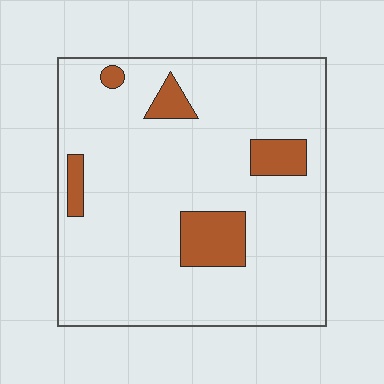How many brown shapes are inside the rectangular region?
5.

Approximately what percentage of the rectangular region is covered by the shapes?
Approximately 10%.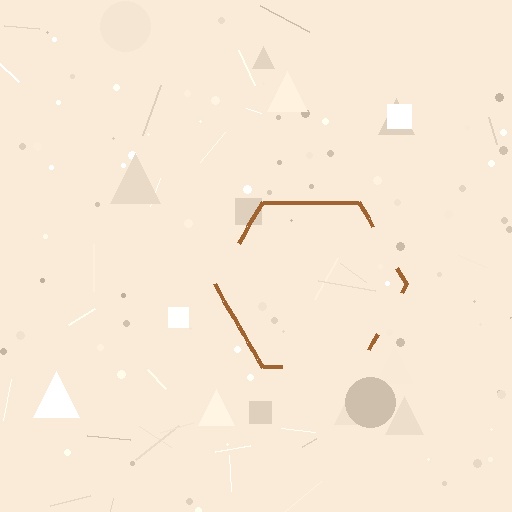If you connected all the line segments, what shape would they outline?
They would outline a hexagon.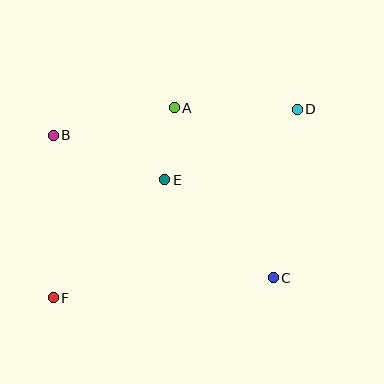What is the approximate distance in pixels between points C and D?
The distance between C and D is approximately 170 pixels.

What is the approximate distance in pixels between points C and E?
The distance between C and E is approximately 146 pixels.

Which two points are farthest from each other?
Points D and F are farthest from each other.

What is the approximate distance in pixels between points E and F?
The distance between E and F is approximately 162 pixels.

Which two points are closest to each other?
Points A and E are closest to each other.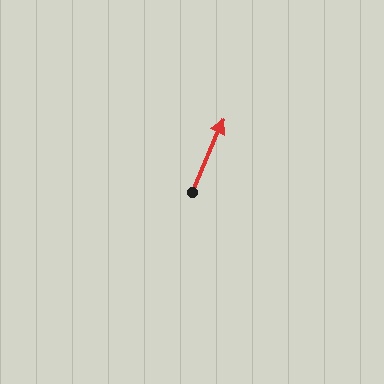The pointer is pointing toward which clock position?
Roughly 1 o'clock.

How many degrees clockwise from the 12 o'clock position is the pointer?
Approximately 23 degrees.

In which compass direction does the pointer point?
Northeast.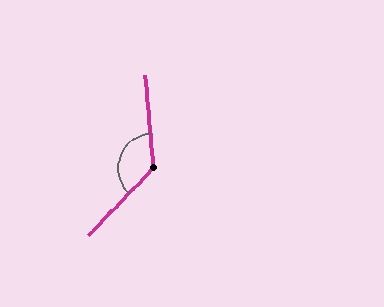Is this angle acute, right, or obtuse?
It is obtuse.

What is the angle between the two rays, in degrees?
Approximately 131 degrees.